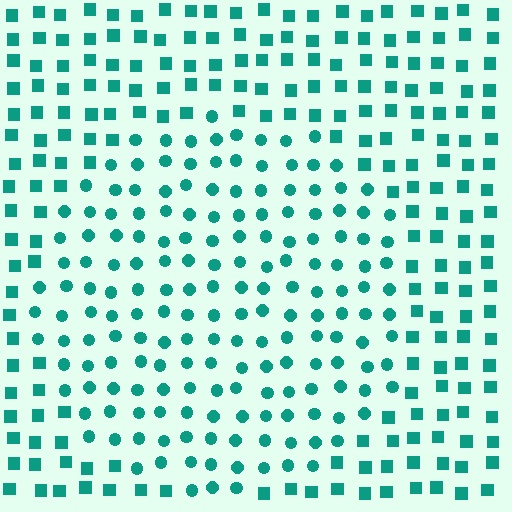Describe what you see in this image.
The image is filled with small teal elements arranged in a uniform grid. A circle-shaped region contains circles, while the surrounding area contains squares. The boundary is defined purely by the change in element shape.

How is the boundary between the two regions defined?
The boundary is defined by a change in element shape: circles inside vs. squares outside. All elements share the same color and spacing.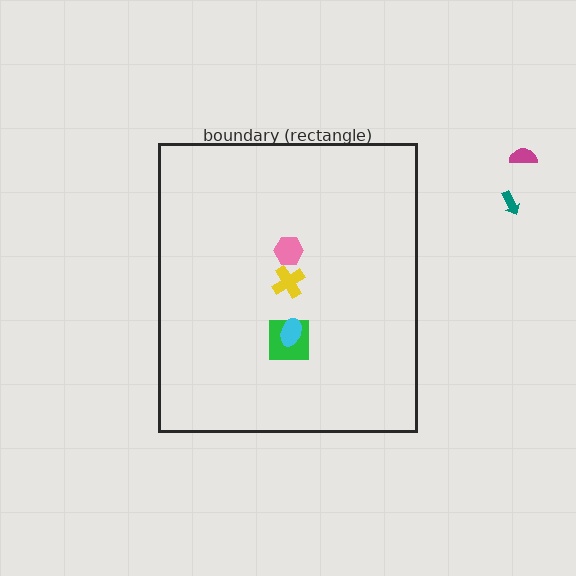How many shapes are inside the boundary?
4 inside, 2 outside.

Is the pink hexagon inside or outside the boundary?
Inside.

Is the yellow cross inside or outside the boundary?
Inside.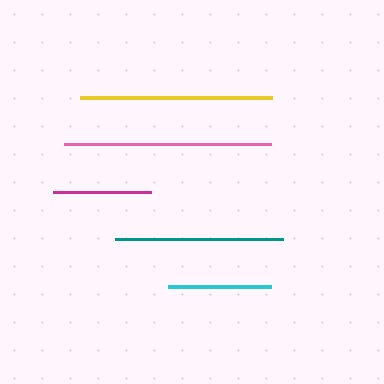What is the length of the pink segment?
The pink segment is approximately 207 pixels long.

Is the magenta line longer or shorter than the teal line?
The teal line is longer than the magenta line.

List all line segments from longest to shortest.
From longest to shortest: pink, yellow, teal, cyan, magenta.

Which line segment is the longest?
The pink line is the longest at approximately 207 pixels.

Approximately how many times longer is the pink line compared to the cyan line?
The pink line is approximately 2.0 times the length of the cyan line.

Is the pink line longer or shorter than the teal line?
The pink line is longer than the teal line.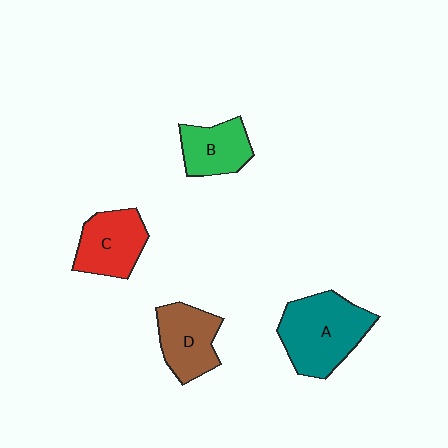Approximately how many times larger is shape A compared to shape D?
Approximately 1.5 times.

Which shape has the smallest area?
Shape B (green).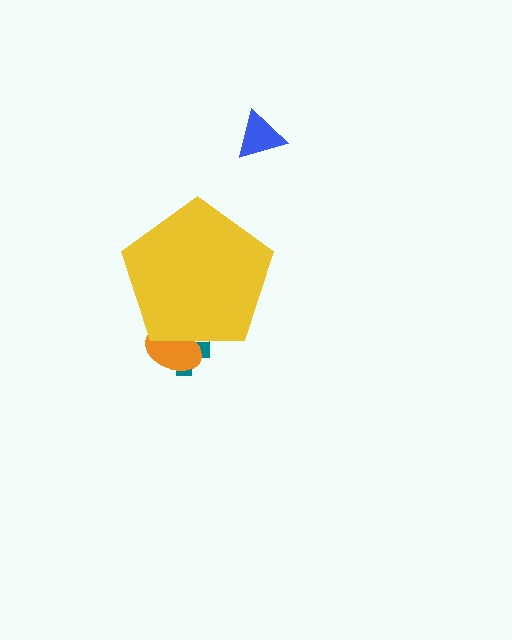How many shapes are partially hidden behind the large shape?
2 shapes are partially hidden.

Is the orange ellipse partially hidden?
Yes, the orange ellipse is partially hidden behind the yellow pentagon.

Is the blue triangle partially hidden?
No, the blue triangle is fully visible.